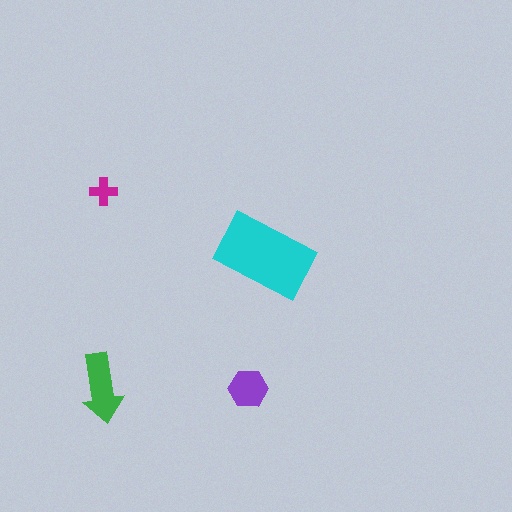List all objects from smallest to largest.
The magenta cross, the purple hexagon, the green arrow, the cyan rectangle.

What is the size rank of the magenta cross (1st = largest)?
4th.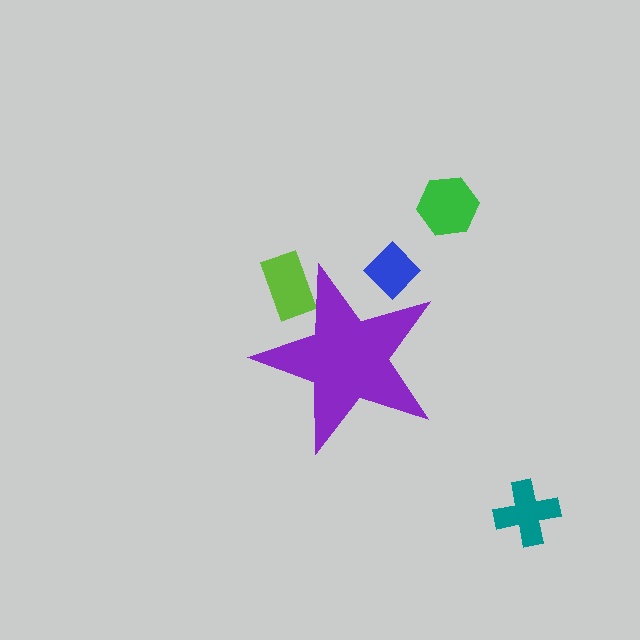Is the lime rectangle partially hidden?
Yes, the lime rectangle is partially hidden behind the purple star.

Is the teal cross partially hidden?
No, the teal cross is fully visible.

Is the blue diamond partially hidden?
Yes, the blue diamond is partially hidden behind the purple star.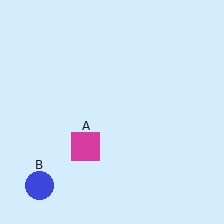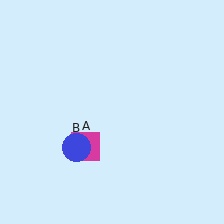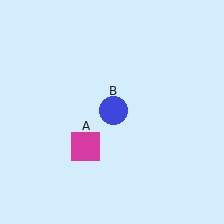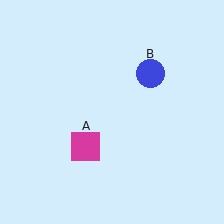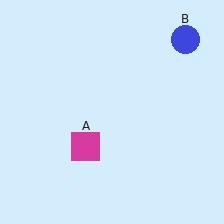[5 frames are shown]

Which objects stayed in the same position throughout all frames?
Magenta square (object A) remained stationary.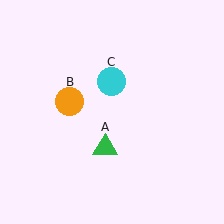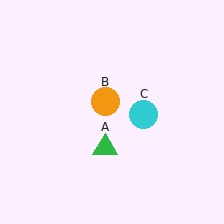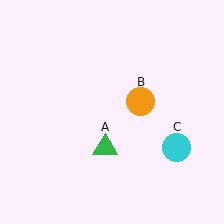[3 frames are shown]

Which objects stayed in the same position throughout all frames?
Green triangle (object A) remained stationary.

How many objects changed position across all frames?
2 objects changed position: orange circle (object B), cyan circle (object C).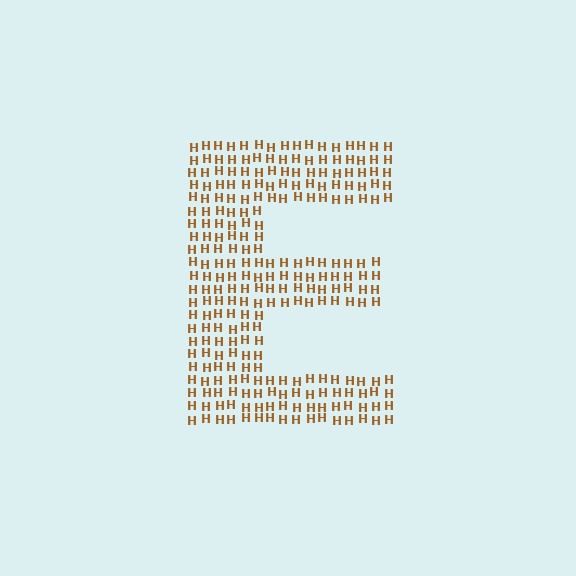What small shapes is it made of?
It is made of small letter H's.